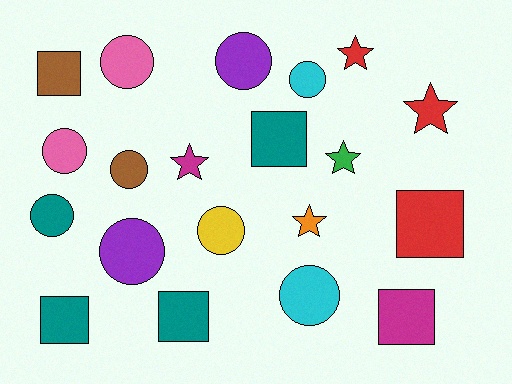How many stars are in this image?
There are 5 stars.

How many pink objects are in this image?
There are 2 pink objects.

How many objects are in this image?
There are 20 objects.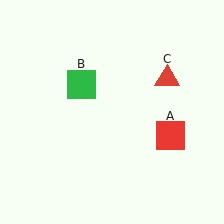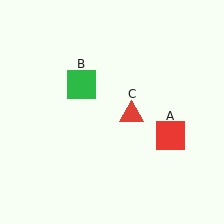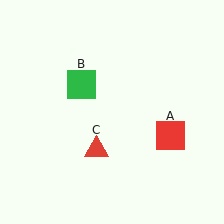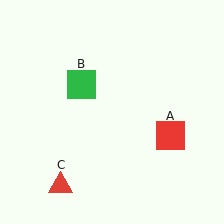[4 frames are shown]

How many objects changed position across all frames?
1 object changed position: red triangle (object C).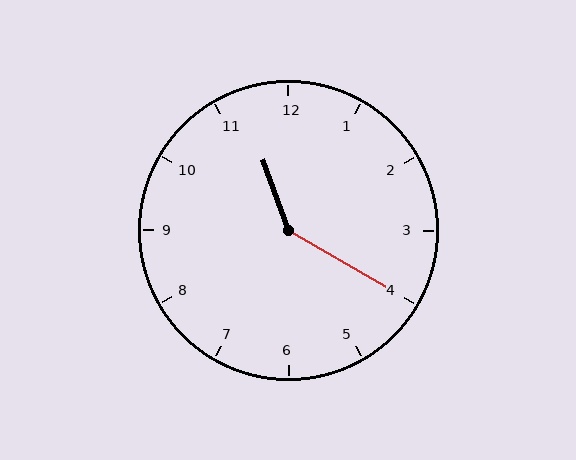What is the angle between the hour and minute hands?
Approximately 140 degrees.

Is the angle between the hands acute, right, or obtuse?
It is obtuse.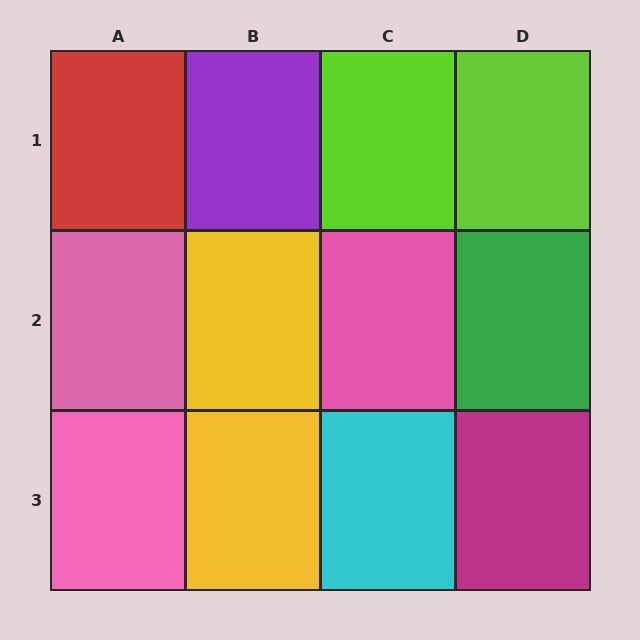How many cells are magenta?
1 cell is magenta.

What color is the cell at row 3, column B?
Yellow.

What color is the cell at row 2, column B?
Yellow.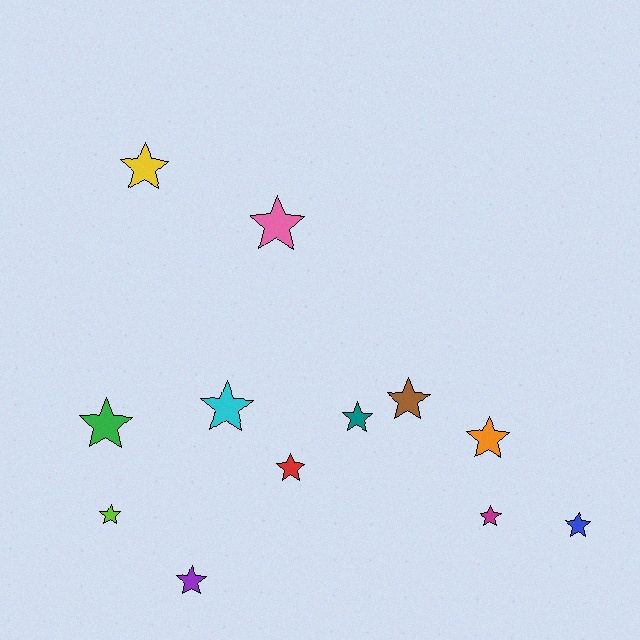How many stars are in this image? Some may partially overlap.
There are 12 stars.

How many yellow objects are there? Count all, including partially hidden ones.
There is 1 yellow object.